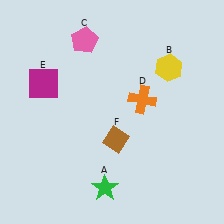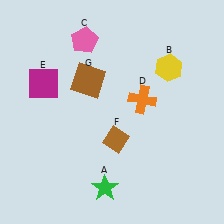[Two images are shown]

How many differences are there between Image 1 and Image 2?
There is 1 difference between the two images.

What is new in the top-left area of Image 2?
A brown square (G) was added in the top-left area of Image 2.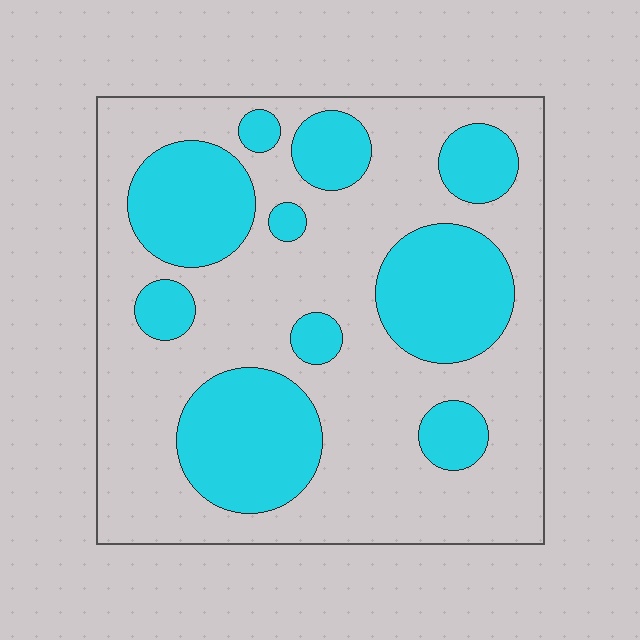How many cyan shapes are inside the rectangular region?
10.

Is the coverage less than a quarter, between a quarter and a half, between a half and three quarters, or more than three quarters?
Between a quarter and a half.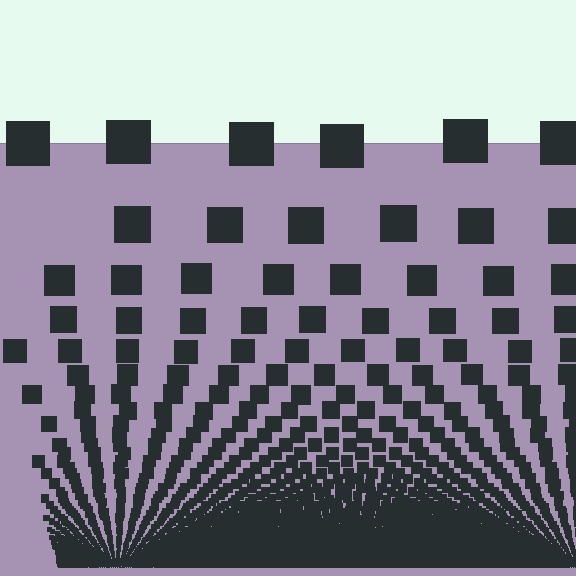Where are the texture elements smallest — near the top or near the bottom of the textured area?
Near the bottom.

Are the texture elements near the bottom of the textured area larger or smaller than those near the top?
Smaller. The gradient is inverted — elements near the bottom are smaller and denser.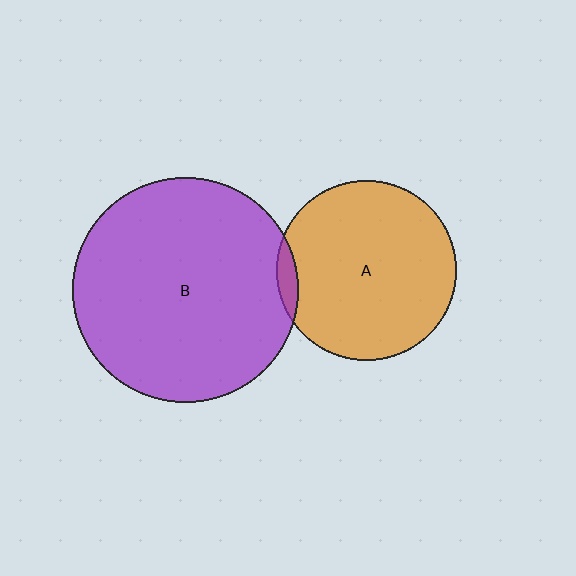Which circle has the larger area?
Circle B (purple).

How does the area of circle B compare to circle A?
Approximately 1.6 times.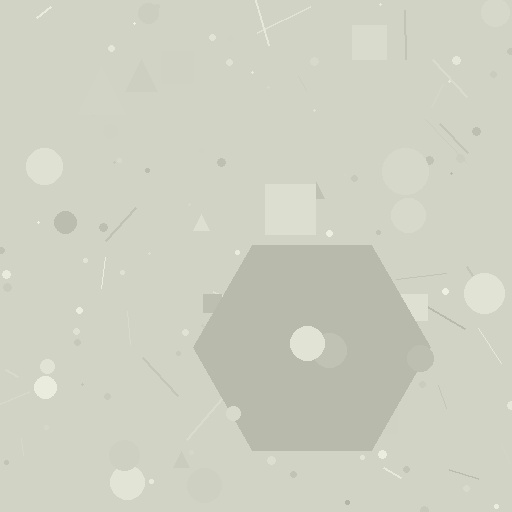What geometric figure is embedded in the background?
A hexagon is embedded in the background.